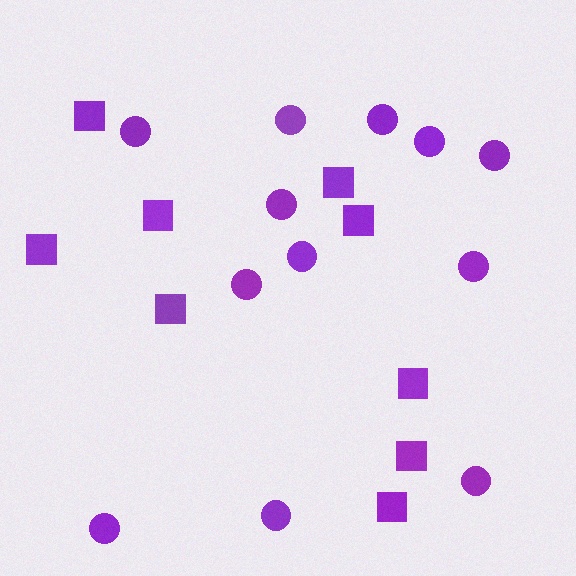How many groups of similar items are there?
There are 2 groups: one group of squares (9) and one group of circles (12).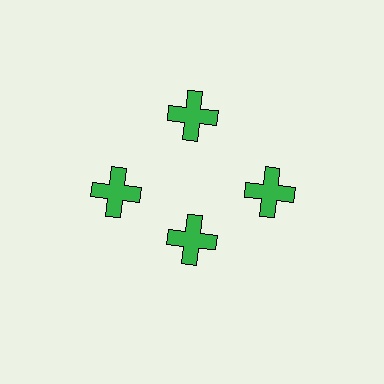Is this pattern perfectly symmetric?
No. The 4 green crosses are arranged in a ring, but one element near the 6 o'clock position is pulled inward toward the center, breaking the 4-fold rotational symmetry.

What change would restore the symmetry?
The symmetry would be restored by moving it outward, back onto the ring so that all 4 crosses sit at equal angles and equal distance from the center.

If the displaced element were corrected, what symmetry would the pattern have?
It would have 4-fold rotational symmetry — the pattern would map onto itself every 90 degrees.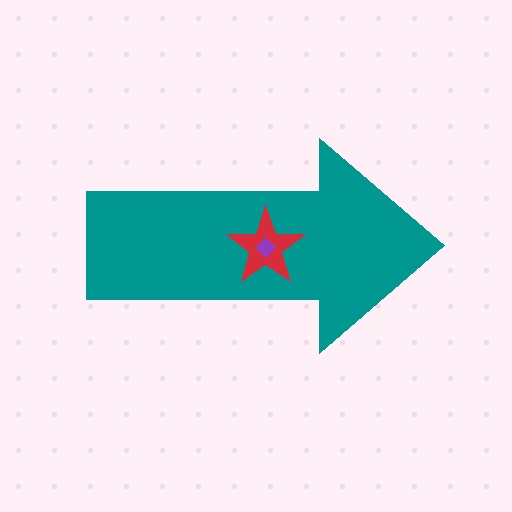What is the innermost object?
The purple diamond.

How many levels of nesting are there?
3.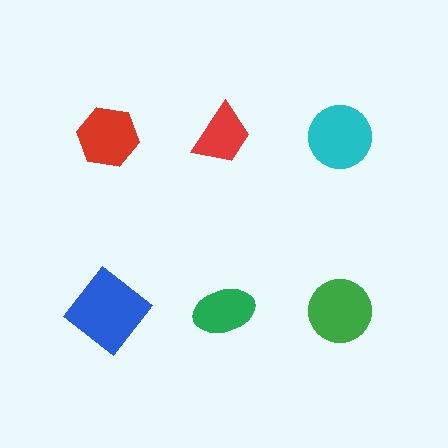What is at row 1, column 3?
A cyan circle.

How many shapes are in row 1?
3 shapes.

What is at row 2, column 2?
A green ellipse.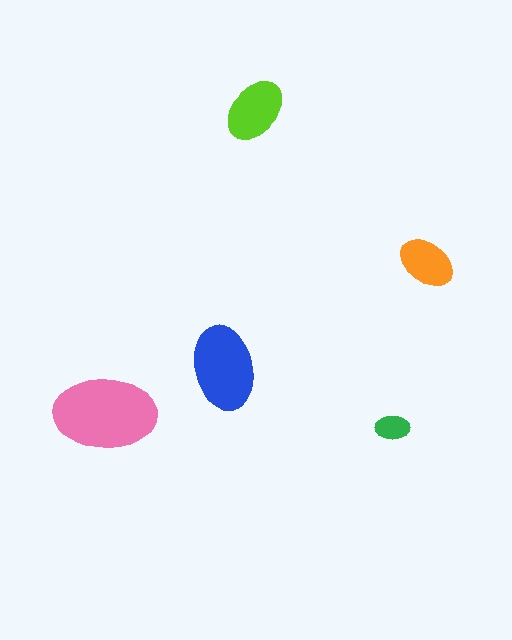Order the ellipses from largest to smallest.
the pink one, the blue one, the lime one, the orange one, the green one.